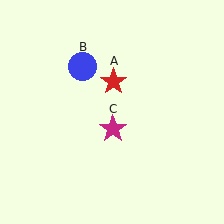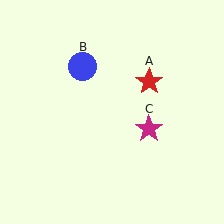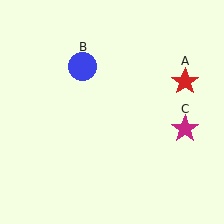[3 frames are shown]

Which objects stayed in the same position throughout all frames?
Blue circle (object B) remained stationary.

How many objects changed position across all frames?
2 objects changed position: red star (object A), magenta star (object C).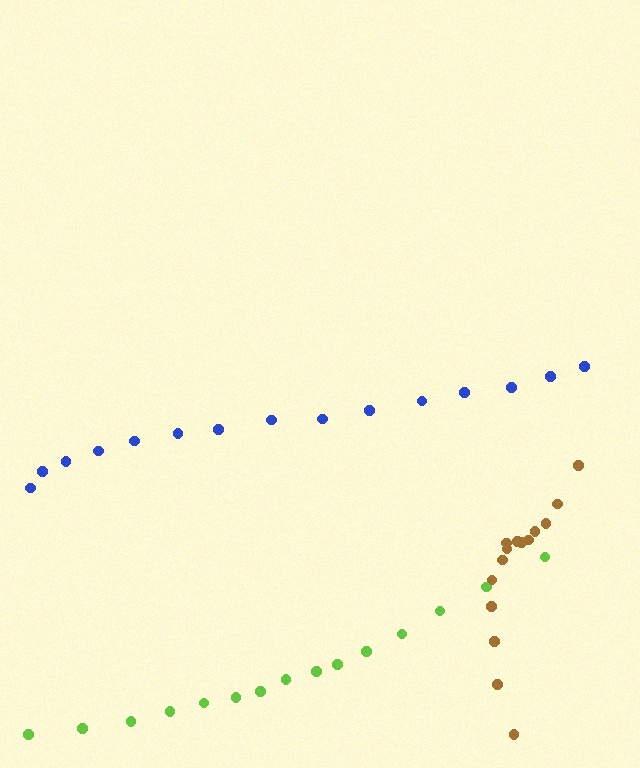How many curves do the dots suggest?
There are 3 distinct paths.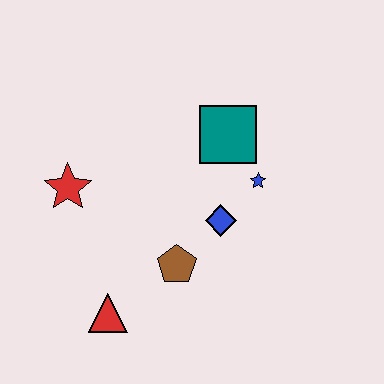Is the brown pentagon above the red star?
No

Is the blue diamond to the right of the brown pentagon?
Yes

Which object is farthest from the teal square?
The red triangle is farthest from the teal square.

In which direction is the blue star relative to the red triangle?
The blue star is to the right of the red triangle.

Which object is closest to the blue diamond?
The blue star is closest to the blue diamond.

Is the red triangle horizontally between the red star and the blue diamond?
Yes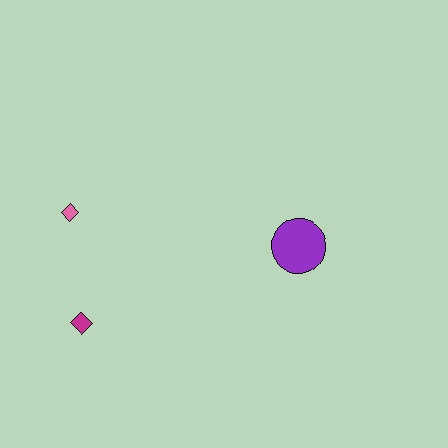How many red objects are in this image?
There are no red objects.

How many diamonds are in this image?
There are 2 diamonds.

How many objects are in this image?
There are 3 objects.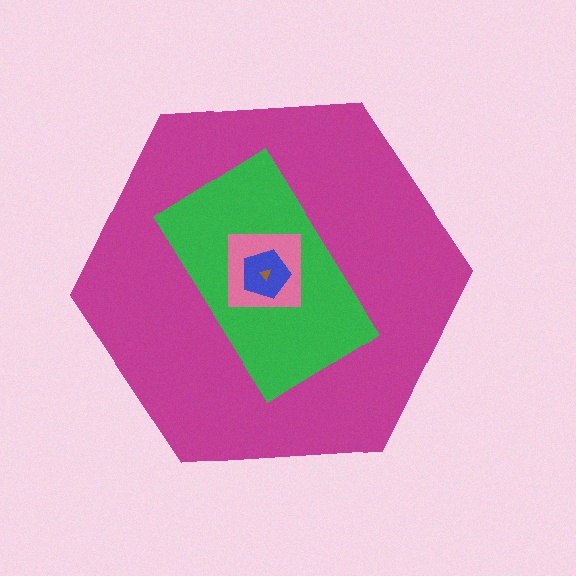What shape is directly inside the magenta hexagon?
The green rectangle.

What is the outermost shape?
The magenta hexagon.